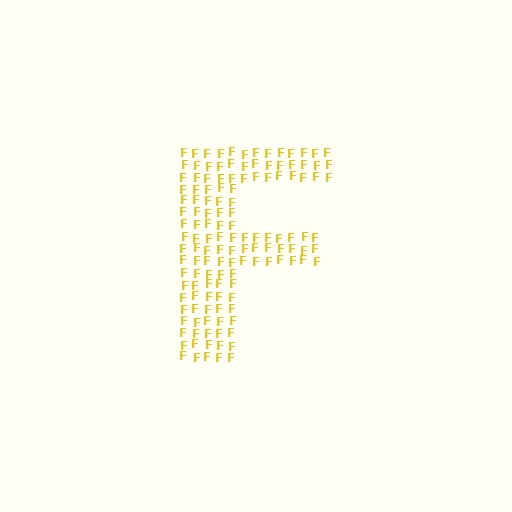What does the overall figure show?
The overall figure shows the letter F.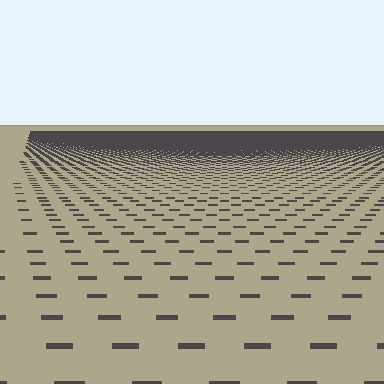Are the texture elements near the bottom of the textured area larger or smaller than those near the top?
Larger. Near the bottom, elements are closer to the viewer and appear at a bigger on-screen size.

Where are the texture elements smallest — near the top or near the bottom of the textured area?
Near the top.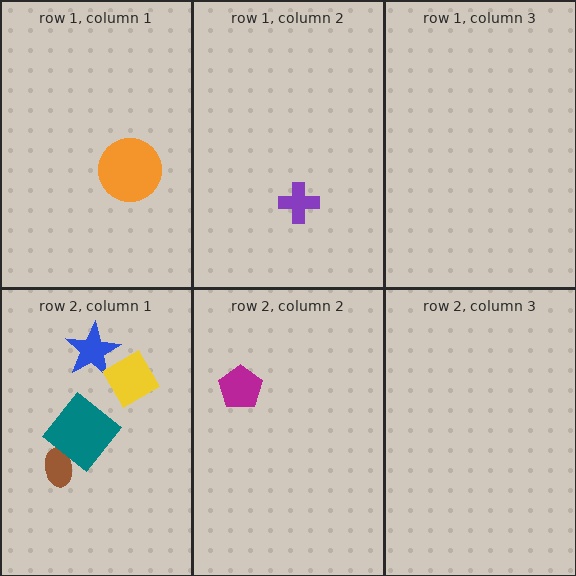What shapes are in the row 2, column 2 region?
The magenta pentagon.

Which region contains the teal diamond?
The row 2, column 1 region.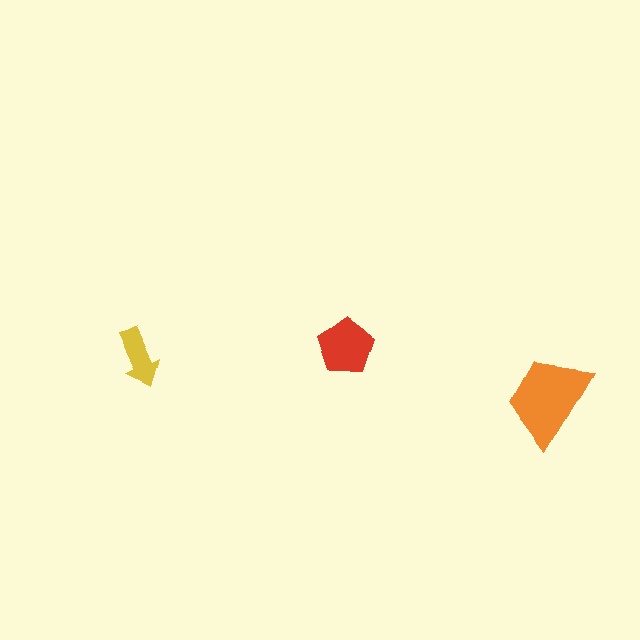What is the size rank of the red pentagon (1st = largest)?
2nd.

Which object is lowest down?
The orange trapezoid is bottommost.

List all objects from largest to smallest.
The orange trapezoid, the red pentagon, the yellow arrow.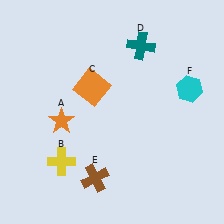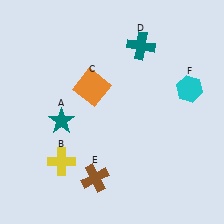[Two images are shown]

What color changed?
The star (A) changed from orange in Image 1 to teal in Image 2.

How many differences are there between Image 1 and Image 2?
There is 1 difference between the two images.